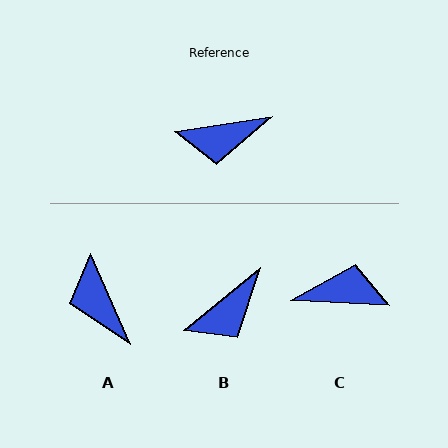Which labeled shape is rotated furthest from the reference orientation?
C, about 169 degrees away.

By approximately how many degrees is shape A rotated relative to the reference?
Approximately 75 degrees clockwise.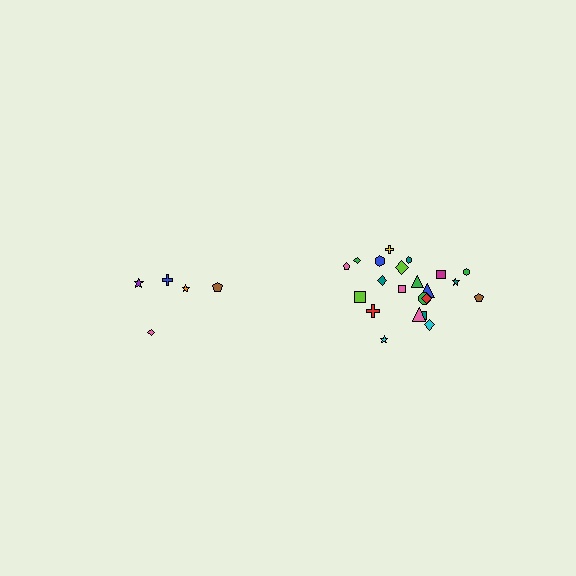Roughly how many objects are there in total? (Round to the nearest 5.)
Roughly 25 objects in total.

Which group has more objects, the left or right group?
The right group.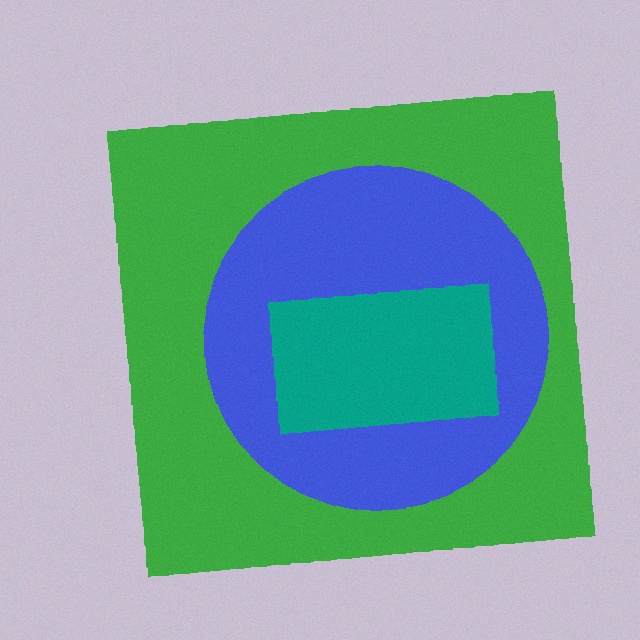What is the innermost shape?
The teal rectangle.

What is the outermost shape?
The green square.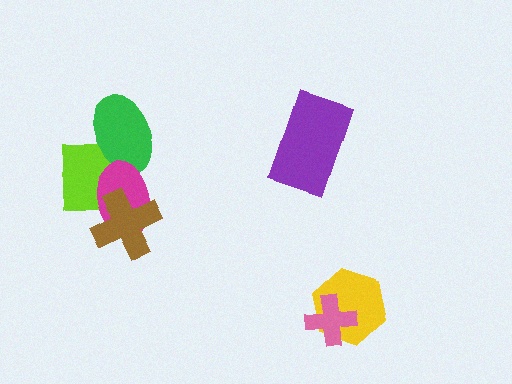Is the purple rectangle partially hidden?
No, no other shape covers it.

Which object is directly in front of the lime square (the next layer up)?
The green ellipse is directly in front of the lime square.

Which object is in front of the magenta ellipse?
The brown cross is in front of the magenta ellipse.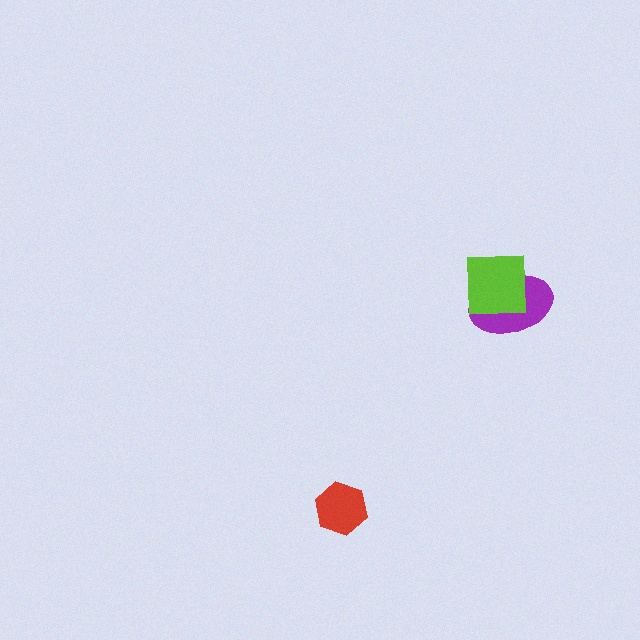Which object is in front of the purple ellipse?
The lime square is in front of the purple ellipse.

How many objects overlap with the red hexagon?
0 objects overlap with the red hexagon.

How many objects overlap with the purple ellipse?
1 object overlaps with the purple ellipse.